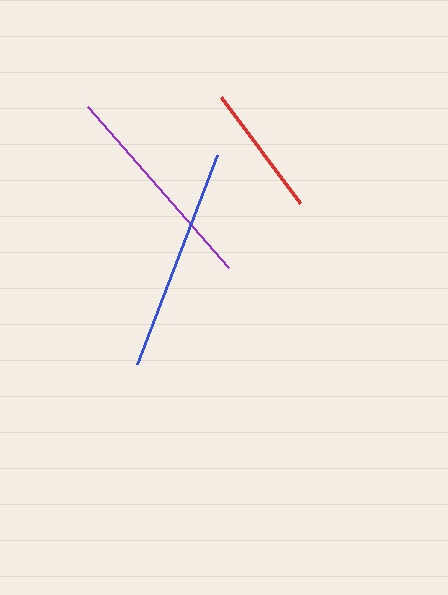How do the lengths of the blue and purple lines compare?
The blue and purple lines are approximately the same length.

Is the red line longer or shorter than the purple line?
The purple line is longer than the red line.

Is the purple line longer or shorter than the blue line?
The blue line is longer than the purple line.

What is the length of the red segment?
The red segment is approximately 132 pixels long.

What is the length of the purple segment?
The purple segment is approximately 215 pixels long.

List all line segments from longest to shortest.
From longest to shortest: blue, purple, red.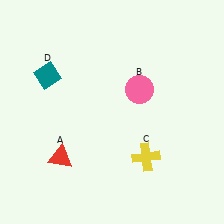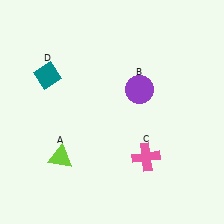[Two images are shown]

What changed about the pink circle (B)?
In Image 1, B is pink. In Image 2, it changed to purple.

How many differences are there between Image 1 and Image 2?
There are 3 differences between the two images.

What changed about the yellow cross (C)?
In Image 1, C is yellow. In Image 2, it changed to pink.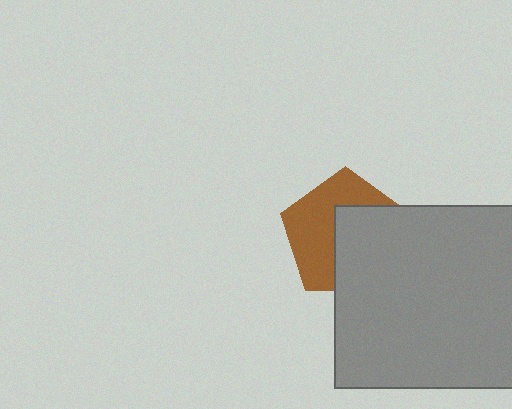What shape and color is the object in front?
The object in front is a gray square.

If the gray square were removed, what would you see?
You would see the complete brown pentagon.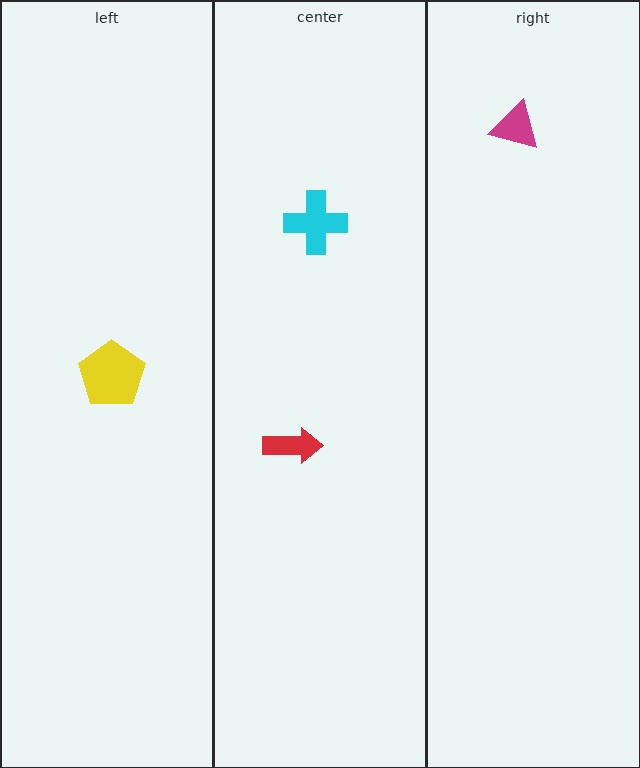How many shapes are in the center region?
2.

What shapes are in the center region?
The cyan cross, the red arrow.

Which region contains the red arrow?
The center region.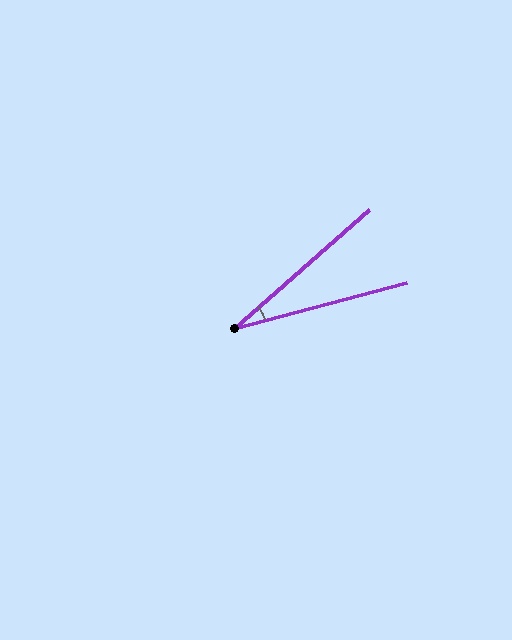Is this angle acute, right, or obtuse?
It is acute.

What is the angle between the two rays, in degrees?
Approximately 26 degrees.